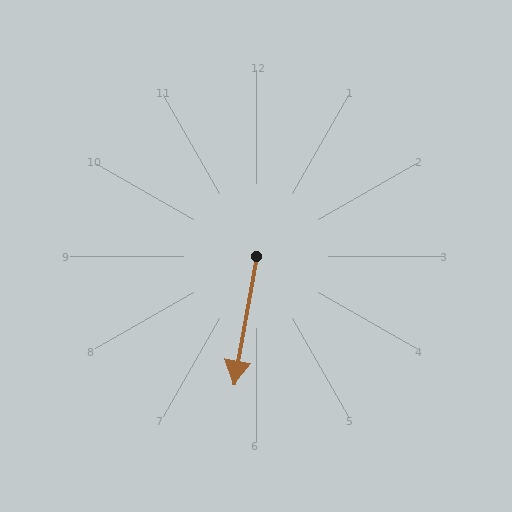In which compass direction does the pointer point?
South.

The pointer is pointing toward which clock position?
Roughly 6 o'clock.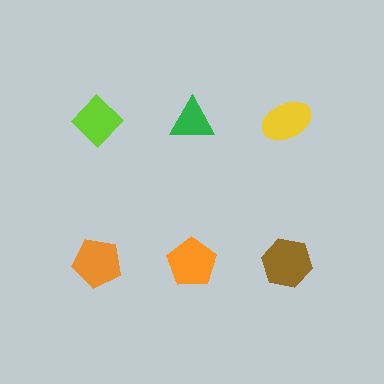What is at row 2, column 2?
An orange pentagon.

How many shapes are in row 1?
3 shapes.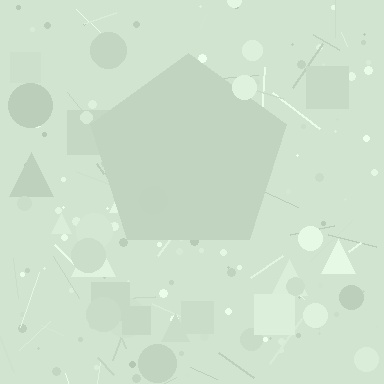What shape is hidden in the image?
A pentagon is hidden in the image.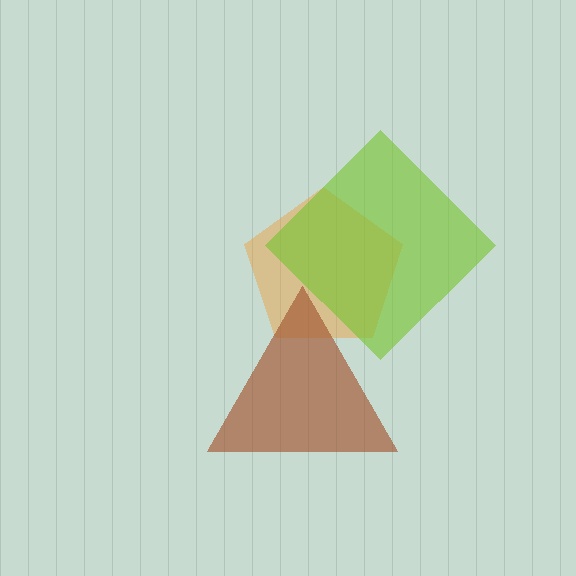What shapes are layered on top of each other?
The layered shapes are: an orange pentagon, a brown triangle, a lime diamond.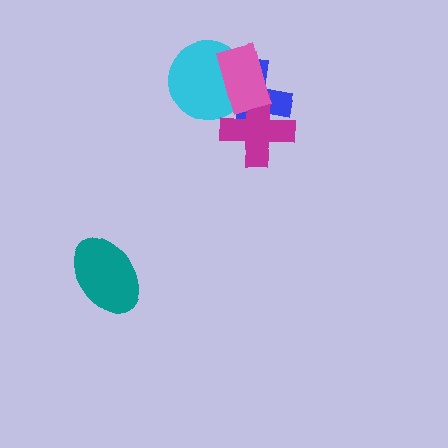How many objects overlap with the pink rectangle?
3 objects overlap with the pink rectangle.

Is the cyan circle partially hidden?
Yes, it is partially covered by another shape.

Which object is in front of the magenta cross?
The pink rectangle is in front of the magenta cross.